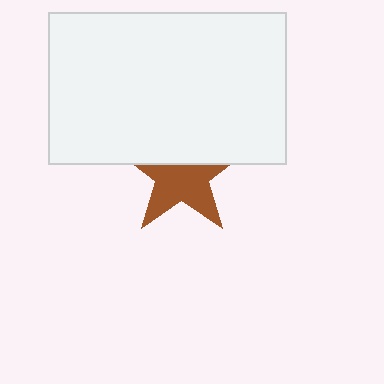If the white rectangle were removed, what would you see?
You would see the complete brown star.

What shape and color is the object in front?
The object in front is a white rectangle.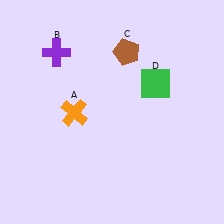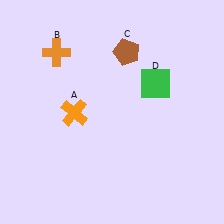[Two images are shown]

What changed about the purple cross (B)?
In Image 1, B is purple. In Image 2, it changed to orange.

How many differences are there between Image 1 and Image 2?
There is 1 difference between the two images.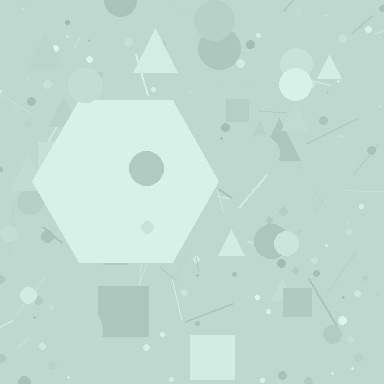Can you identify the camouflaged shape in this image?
The camouflaged shape is a hexagon.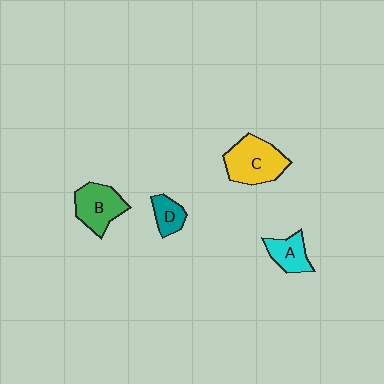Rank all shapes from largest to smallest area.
From largest to smallest: C (yellow), B (green), A (cyan), D (teal).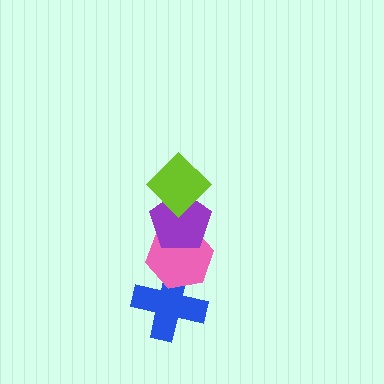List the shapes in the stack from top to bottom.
From top to bottom: the lime diamond, the purple pentagon, the pink hexagon, the blue cross.